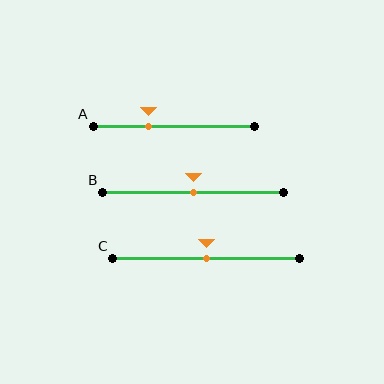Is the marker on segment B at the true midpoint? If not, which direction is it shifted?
Yes, the marker on segment B is at the true midpoint.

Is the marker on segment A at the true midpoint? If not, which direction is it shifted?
No, the marker on segment A is shifted to the left by about 15% of the segment length.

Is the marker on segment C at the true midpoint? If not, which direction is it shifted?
Yes, the marker on segment C is at the true midpoint.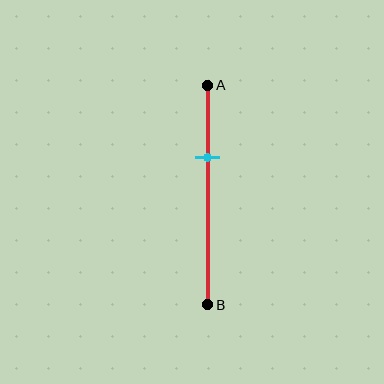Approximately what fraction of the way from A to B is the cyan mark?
The cyan mark is approximately 35% of the way from A to B.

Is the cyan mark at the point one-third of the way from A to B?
Yes, the mark is approximately at the one-third point.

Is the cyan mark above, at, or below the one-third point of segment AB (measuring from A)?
The cyan mark is approximately at the one-third point of segment AB.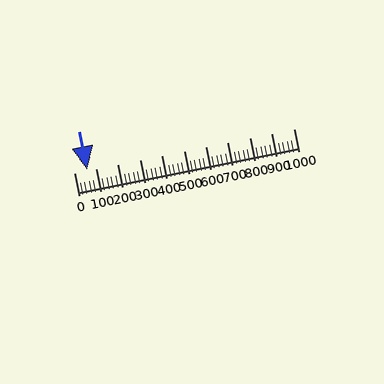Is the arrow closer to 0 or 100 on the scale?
The arrow is closer to 100.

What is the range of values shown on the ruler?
The ruler shows values from 0 to 1000.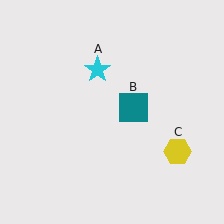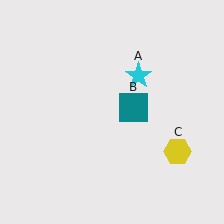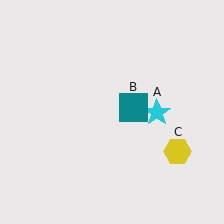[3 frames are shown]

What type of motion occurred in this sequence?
The cyan star (object A) rotated clockwise around the center of the scene.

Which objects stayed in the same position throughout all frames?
Teal square (object B) and yellow hexagon (object C) remained stationary.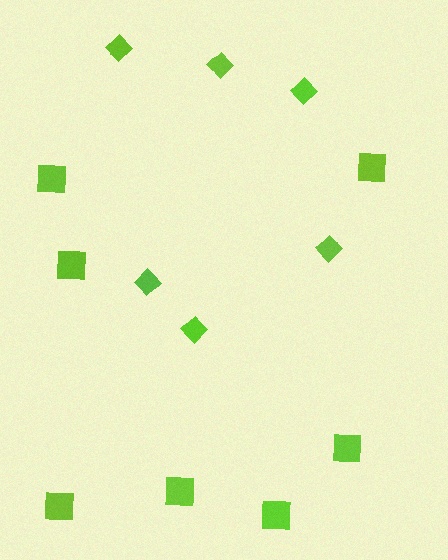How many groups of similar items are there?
There are 2 groups: one group of squares (7) and one group of diamonds (6).